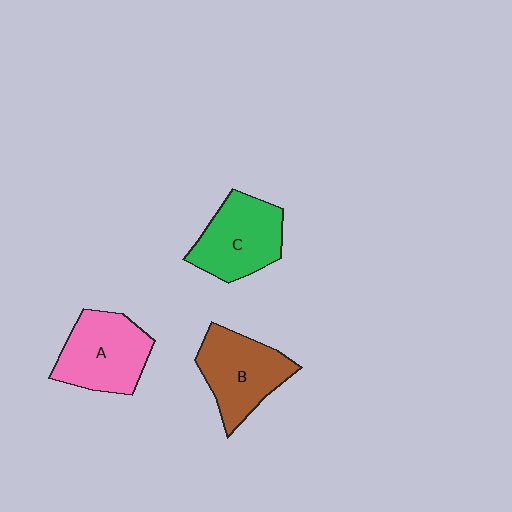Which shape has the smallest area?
Shape C (green).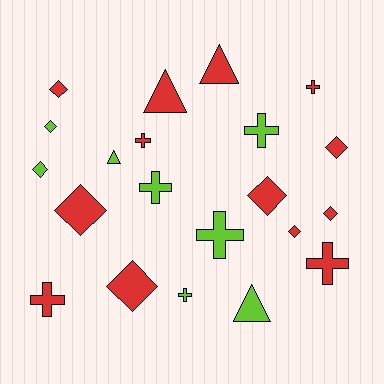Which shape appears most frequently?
Diamond, with 9 objects.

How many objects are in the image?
There are 21 objects.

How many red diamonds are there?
There are 7 red diamonds.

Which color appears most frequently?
Red, with 13 objects.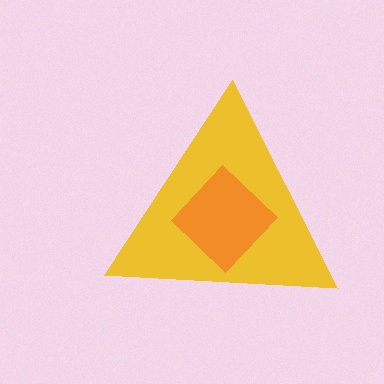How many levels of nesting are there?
2.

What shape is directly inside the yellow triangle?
The orange diamond.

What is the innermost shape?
The orange diamond.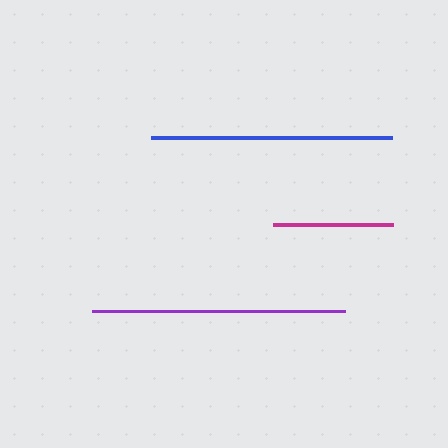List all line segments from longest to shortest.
From longest to shortest: purple, blue, magenta.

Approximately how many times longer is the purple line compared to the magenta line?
The purple line is approximately 2.1 times the length of the magenta line.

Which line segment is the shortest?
The magenta line is the shortest at approximately 121 pixels.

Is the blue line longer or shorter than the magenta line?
The blue line is longer than the magenta line.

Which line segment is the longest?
The purple line is the longest at approximately 252 pixels.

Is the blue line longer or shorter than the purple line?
The purple line is longer than the blue line.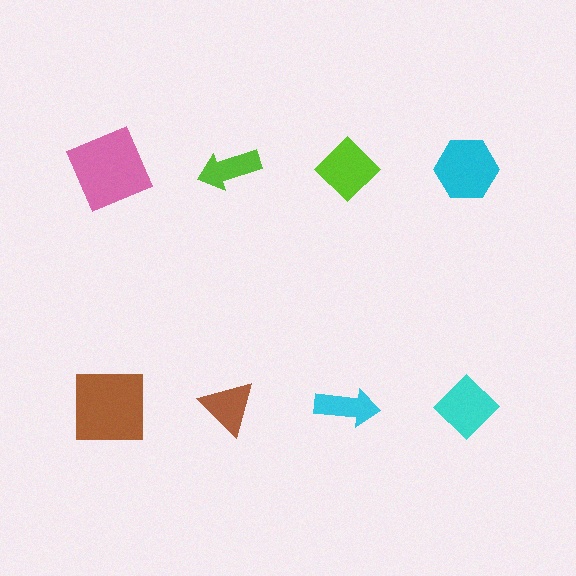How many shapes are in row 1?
4 shapes.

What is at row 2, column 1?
A brown square.